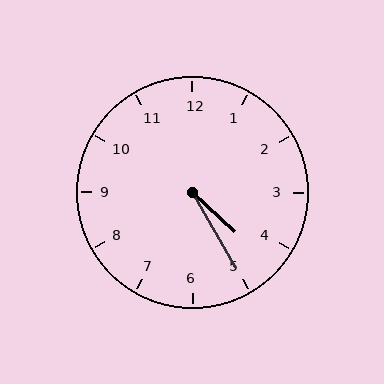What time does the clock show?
4:25.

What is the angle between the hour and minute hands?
Approximately 18 degrees.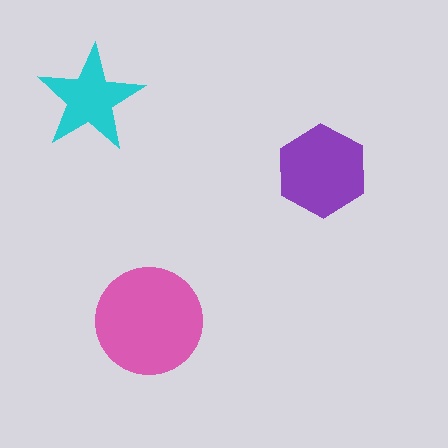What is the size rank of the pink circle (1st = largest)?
1st.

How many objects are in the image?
There are 3 objects in the image.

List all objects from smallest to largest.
The cyan star, the purple hexagon, the pink circle.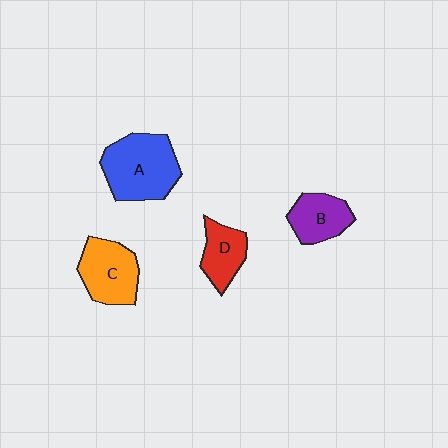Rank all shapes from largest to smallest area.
From largest to smallest: A (blue), C (orange), B (purple), D (red).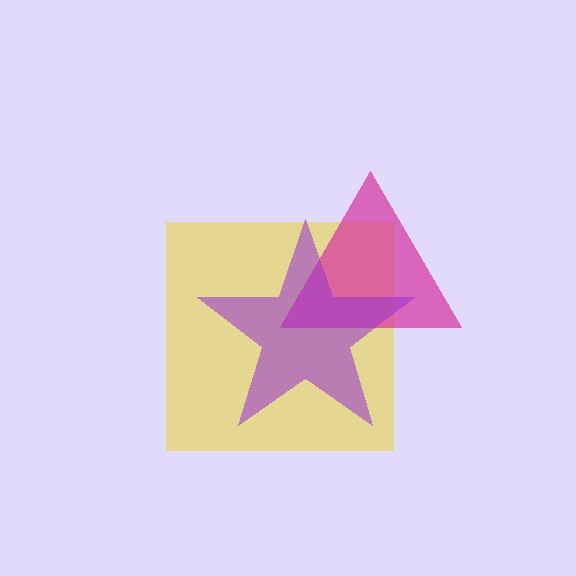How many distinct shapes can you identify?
There are 3 distinct shapes: a yellow square, a magenta triangle, a purple star.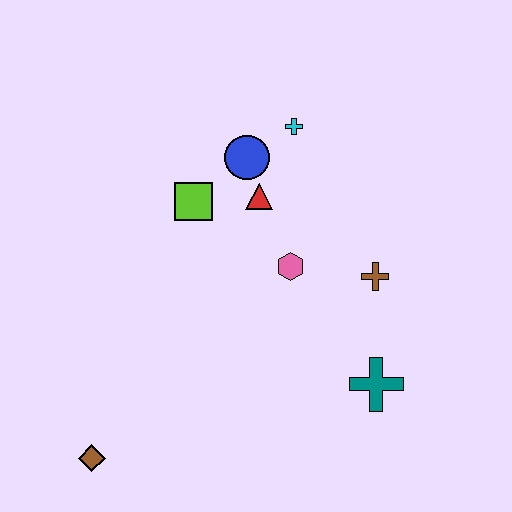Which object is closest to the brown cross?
The pink hexagon is closest to the brown cross.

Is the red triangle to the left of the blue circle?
No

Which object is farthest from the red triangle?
The brown diamond is farthest from the red triangle.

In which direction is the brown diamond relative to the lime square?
The brown diamond is below the lime square.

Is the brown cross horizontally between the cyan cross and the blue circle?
No